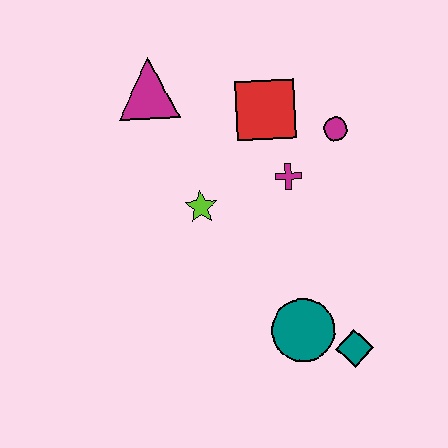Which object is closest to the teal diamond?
The teal circle is closest to the teal diamond.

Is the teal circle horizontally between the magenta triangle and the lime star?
No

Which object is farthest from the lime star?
The teal diamond is farthest from the lime star.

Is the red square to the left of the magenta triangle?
No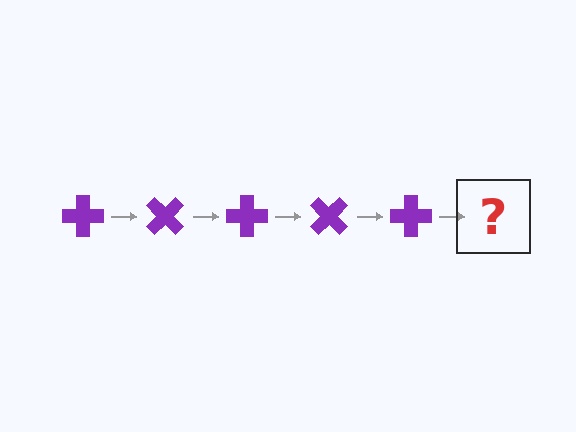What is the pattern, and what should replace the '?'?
The pattern is that the cross rotates 45 degrees each step. The '?' should be a purple cross rotated 225 degrees.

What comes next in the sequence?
The next element should be a purple cross rotated 225 degrees.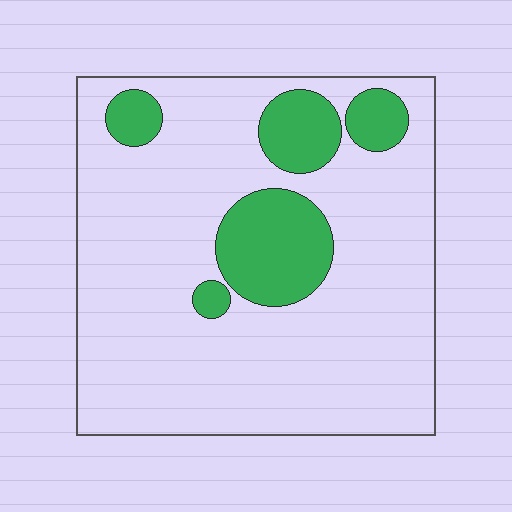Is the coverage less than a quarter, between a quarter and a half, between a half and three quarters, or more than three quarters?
Less than a quarter.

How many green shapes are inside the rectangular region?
5.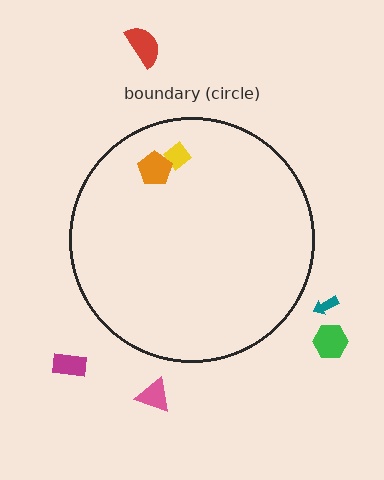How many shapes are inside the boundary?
2 inside, 5 outside.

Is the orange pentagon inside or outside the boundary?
Inside.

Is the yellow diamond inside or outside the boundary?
Inside.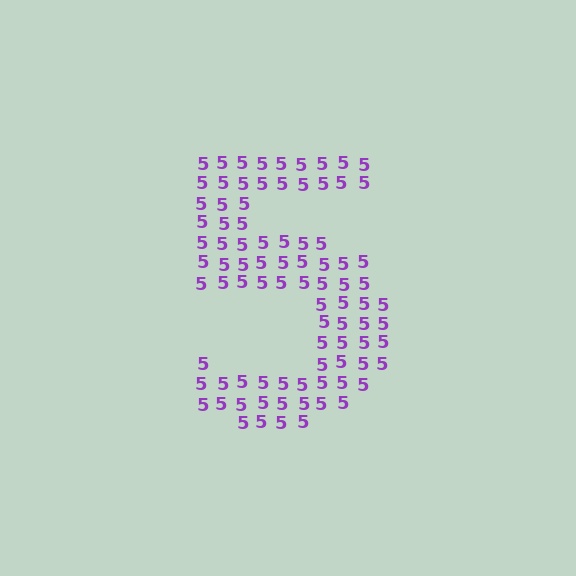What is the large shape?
The large shape is the digit 5.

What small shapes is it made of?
It is made of small digit 5's.